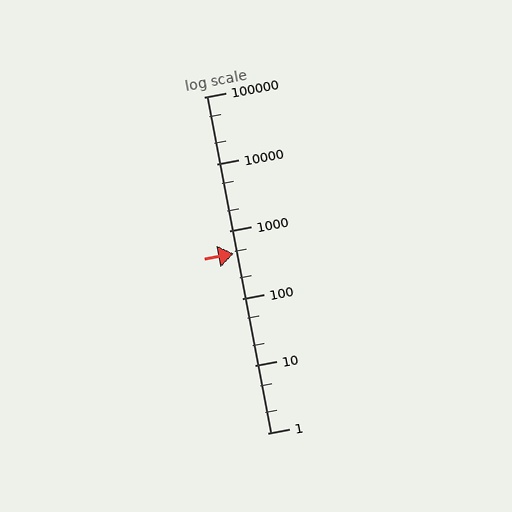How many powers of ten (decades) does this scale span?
The scale spans 5 decades, from 1 to 100000.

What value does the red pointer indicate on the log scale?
The pointer indicates approximately 470.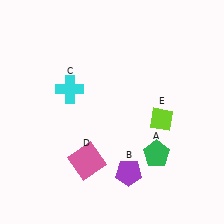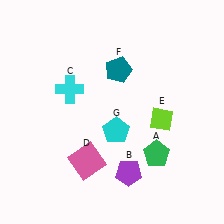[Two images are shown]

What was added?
A teal pentagon (F), a cyan pentagon (G) were added in Image 2.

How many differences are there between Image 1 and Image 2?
There are 2 differences between the two images.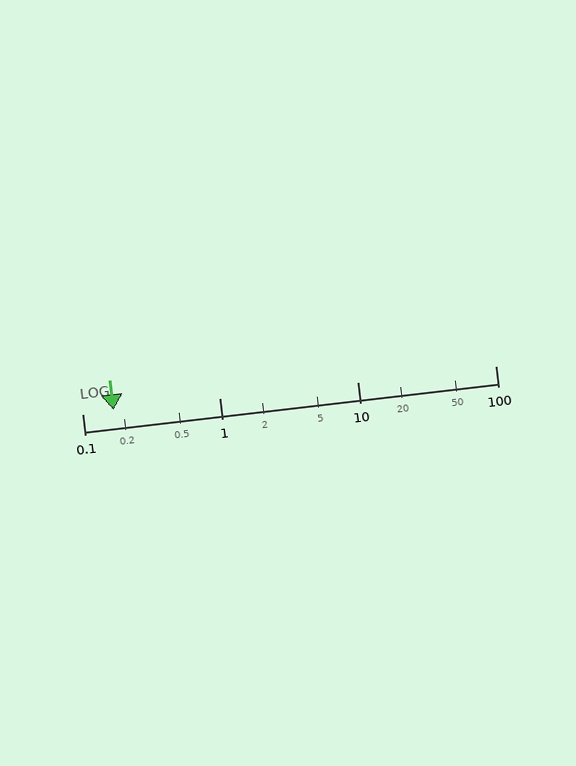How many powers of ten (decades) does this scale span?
The scale spans 3 decades, from 0.1 to 100.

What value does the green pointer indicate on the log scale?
The pointer indicates approximately 0.17.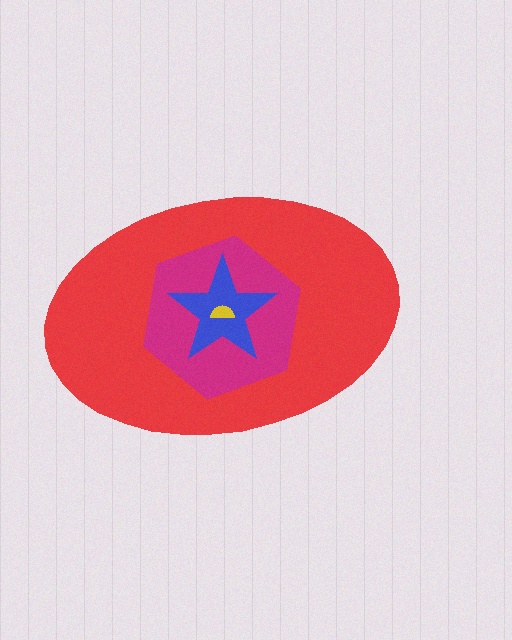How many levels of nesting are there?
4.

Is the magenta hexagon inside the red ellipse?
Yes.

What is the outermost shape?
The red ellipse.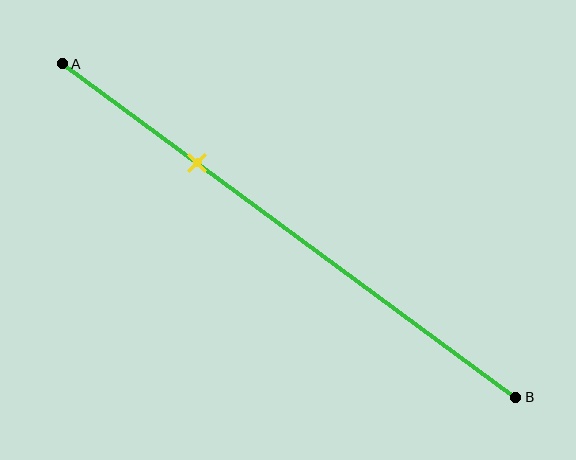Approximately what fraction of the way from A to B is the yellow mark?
The yellow mark is approximately 30% of the way from A to B.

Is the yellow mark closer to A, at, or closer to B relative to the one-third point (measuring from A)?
The yellow mark is closer to point A than the one-third point of segment AB.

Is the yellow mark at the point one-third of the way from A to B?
No, the mark is at about 30% from A, not at the 33% one-third point.